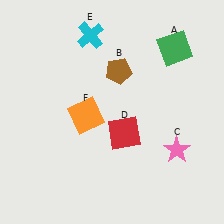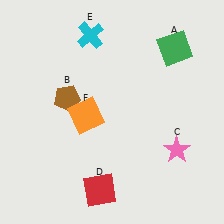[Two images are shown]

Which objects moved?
The objects that moved are: the brown pentagon (B), the red square (D).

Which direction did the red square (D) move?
The red square (D) moved down.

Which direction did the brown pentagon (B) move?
The brown pentagon (B) moved left.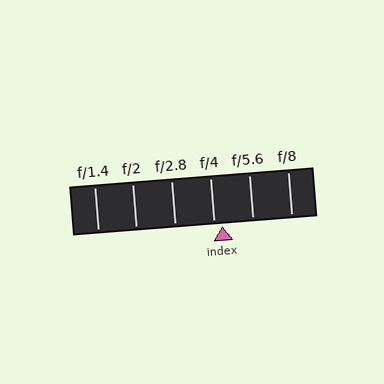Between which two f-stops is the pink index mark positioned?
The index mark is between f/4 and f/5.6.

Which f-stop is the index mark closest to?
The index mark is closest to f/4.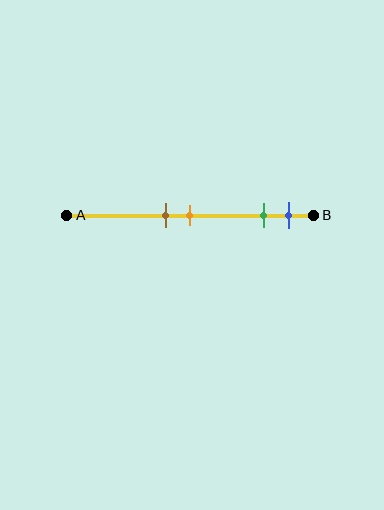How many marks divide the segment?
There are 4 marks dividing the segment.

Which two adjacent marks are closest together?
The brown and orange marks are the closest adjacent pair.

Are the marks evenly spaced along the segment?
No, the marks are not evenly spaced.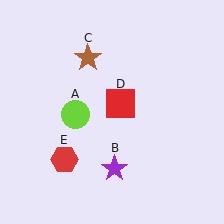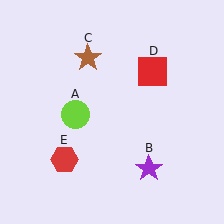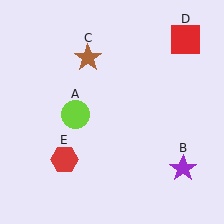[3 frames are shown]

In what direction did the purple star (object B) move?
The purple star (object B) moved right.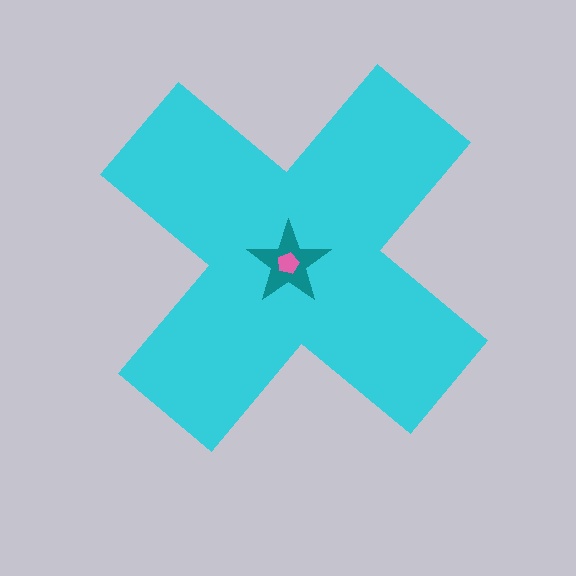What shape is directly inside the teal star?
The pink pentagon.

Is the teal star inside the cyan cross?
Yes.